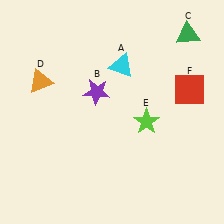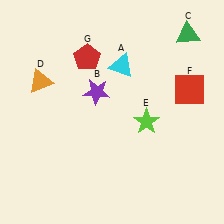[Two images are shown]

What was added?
A red pentagon (G) was added in Image 2.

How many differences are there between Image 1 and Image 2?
There is 1 difference between the two images.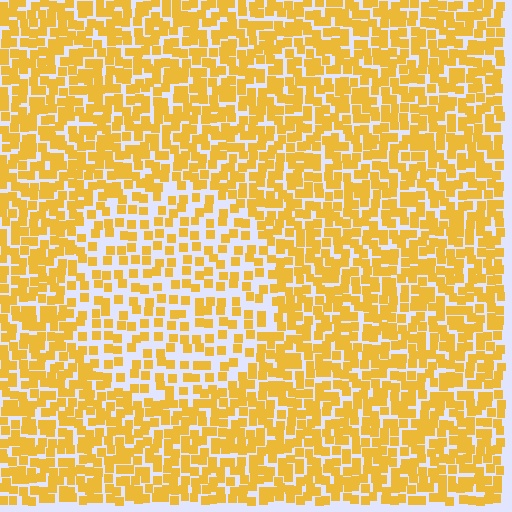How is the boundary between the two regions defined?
The boundary is defined by a change in element density (approximately 1.8x ratio). All elements are the same color, size, and shape.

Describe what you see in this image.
The image contains small yellow elements arranged at two different densities. A circle-shaped region is visible where the elements are less densely packed than the surrounding area.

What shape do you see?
I see a circle.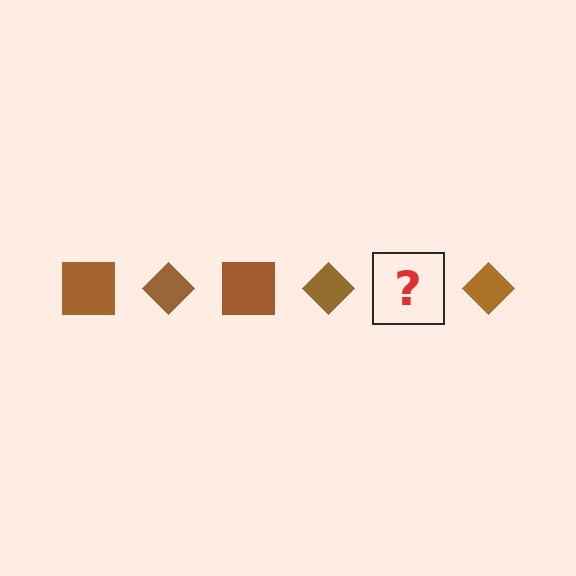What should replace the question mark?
The question mark should be replaced with a brown square.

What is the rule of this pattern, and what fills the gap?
The rule is that the pattern cycles through square, diamond shapes in brown. The gap should be filled with a brown square.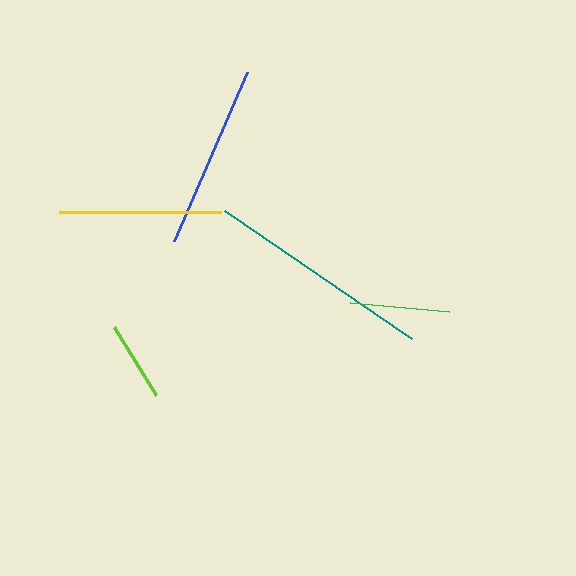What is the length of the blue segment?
The blue segment is approximately 184 pixels long.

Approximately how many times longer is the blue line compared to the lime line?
The blue line is approximately 2.3 times the length of the lime line.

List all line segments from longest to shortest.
From longest to shortest: teal, blue, yellow, green, lime.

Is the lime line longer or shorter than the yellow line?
The yellow line is longer than the lime line.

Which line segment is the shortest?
The lime line is the shortest at approximately 80 pixels.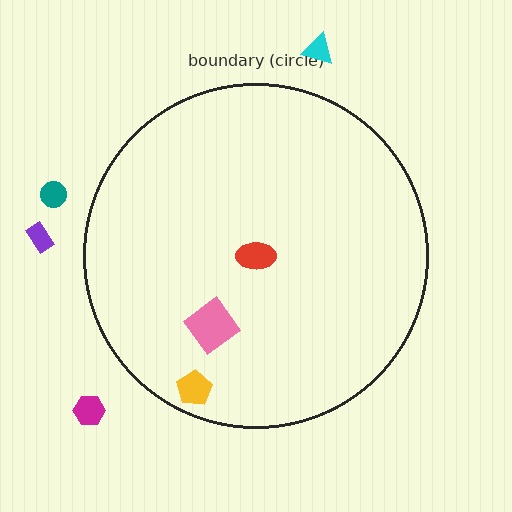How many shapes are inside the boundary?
3 inside, 4 outside.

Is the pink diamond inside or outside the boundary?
Inside.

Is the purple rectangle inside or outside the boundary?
Outside.